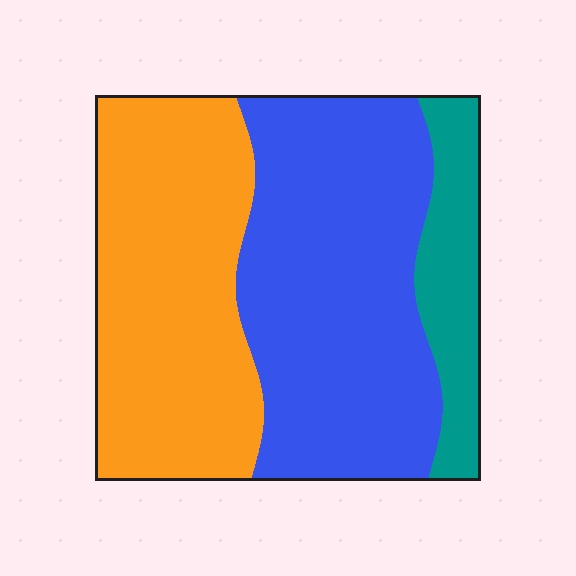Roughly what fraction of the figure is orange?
Orange takes up about two fifths (2/5) of the figure.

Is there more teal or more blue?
Blue.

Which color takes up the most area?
Blue, at roughly 45%.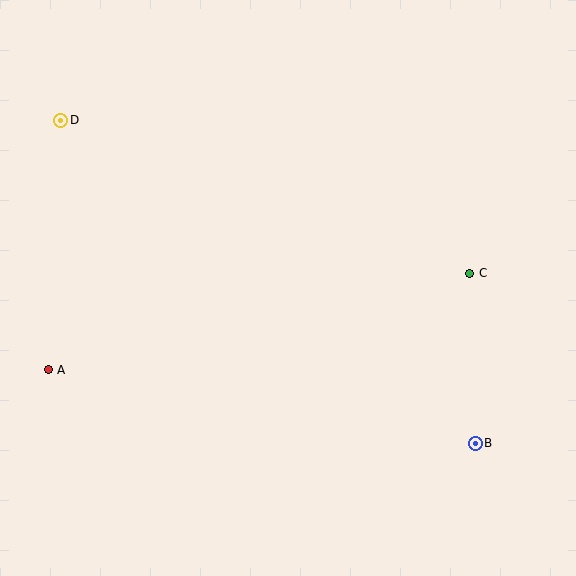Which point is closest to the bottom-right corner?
Point B is closest to the bottom-right corner.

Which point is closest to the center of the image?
Point C at (470, 273) is closest to the center.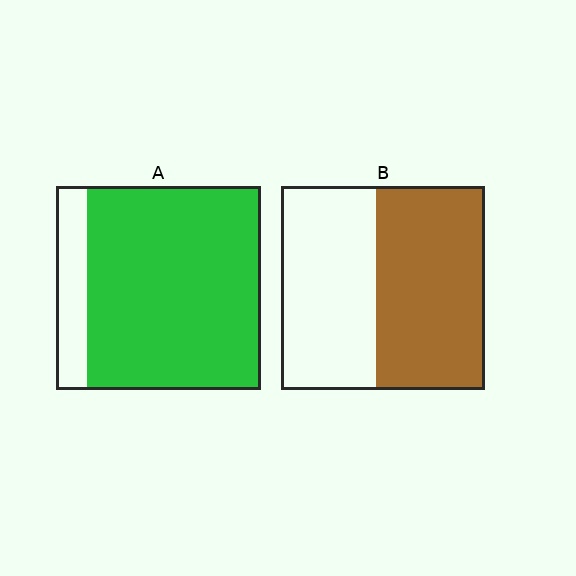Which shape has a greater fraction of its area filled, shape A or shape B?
Shape A.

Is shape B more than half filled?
Roughly half.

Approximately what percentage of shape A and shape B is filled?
A is approximately 85% and B is approximately 55%.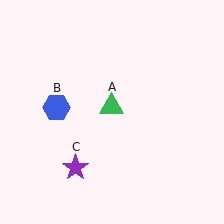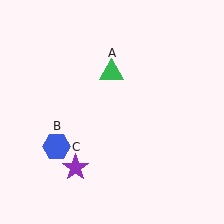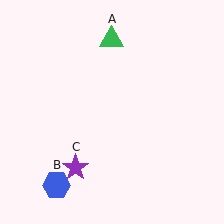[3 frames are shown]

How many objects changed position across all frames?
2 objects changed position: green triangle (object A), blue hexagon (object B).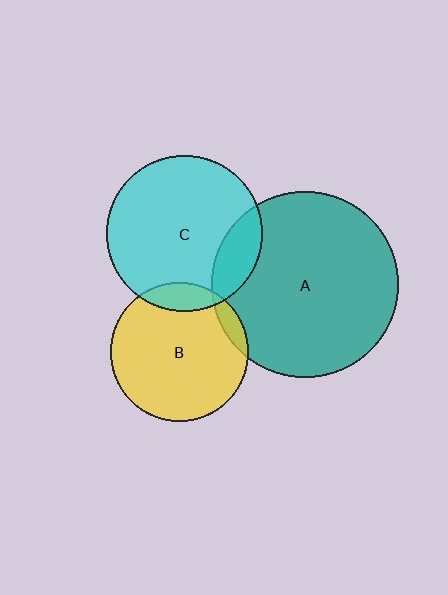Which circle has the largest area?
Circle A (teal).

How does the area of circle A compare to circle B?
Approximately 1.8 times.